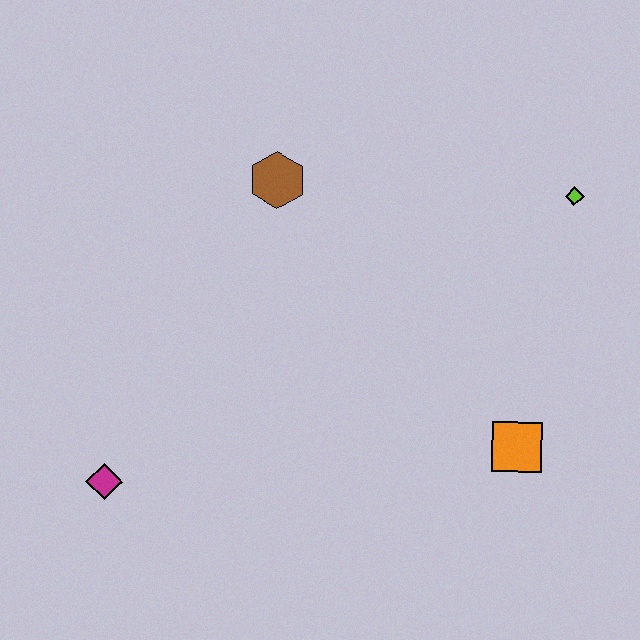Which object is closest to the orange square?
The lime diamond is closest to the orange square.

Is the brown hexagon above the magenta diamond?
Yes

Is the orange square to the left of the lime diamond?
Yes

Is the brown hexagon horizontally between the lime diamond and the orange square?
No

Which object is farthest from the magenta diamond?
The lime diamond is farthest from the magenta diamond.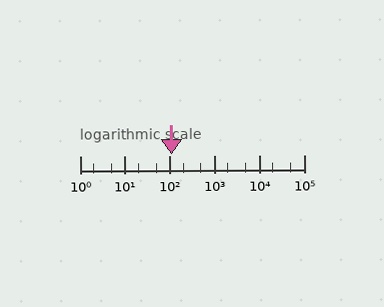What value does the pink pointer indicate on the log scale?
The pointer indicates approximately 110.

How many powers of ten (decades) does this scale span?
The scale spans 5 decades, from 1 to 100000.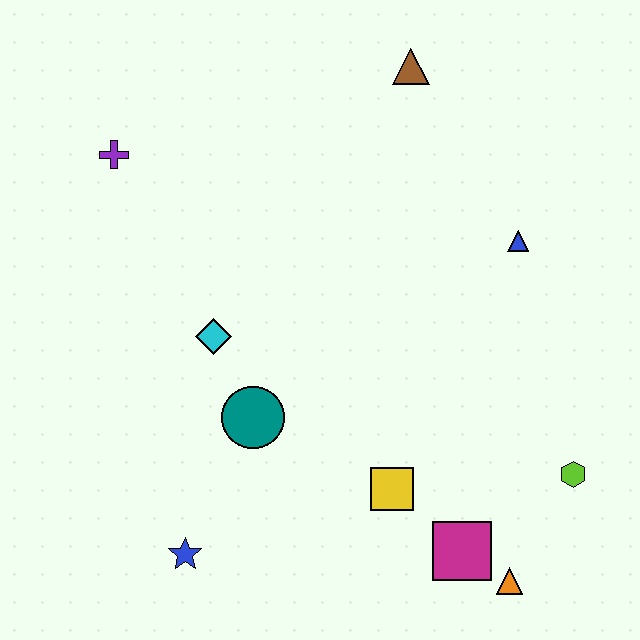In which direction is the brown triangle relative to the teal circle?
The brown triangle is above the teal circle.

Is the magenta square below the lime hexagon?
Yes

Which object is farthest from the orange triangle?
The purple cross is farthest from the orange triangle.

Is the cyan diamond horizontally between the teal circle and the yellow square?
No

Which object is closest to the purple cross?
The cyan diamond is closest to the purple cross.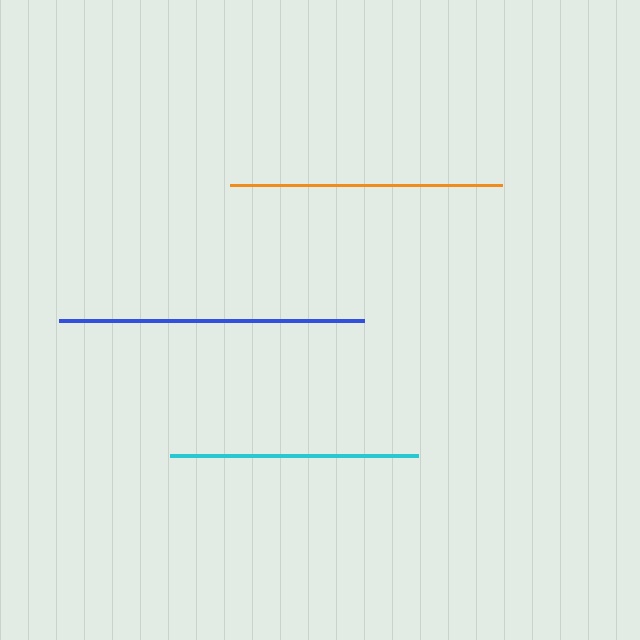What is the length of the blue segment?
The blue segment is approximately 305 pixels long.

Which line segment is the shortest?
The cyan line is the shortest at approximately 249 pixels.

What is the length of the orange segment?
The orange segment is approximately 272 pixels long.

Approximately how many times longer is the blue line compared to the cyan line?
The blue line is approximately 1.2 times the length of the cyan line.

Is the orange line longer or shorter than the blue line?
The blue line is longer than the orange line.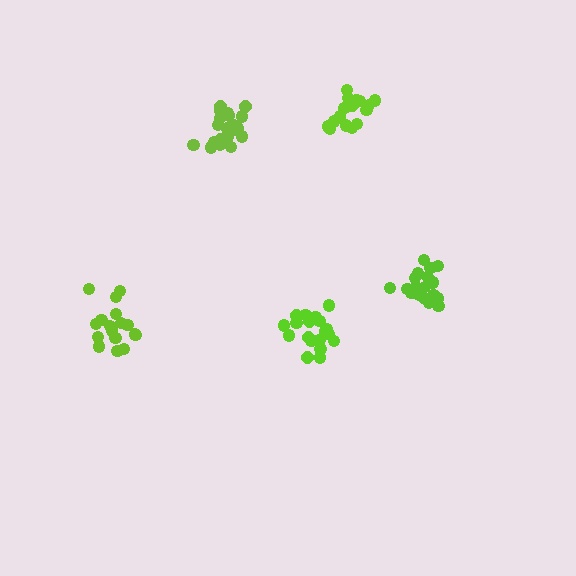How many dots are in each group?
Group 1: 20 dots, Group 2: 20 dots, Group 3: 20 dots, Group 4: 17 dots, Group 5: 16 dots (93 total).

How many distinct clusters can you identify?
There are 5 distinct clusters.